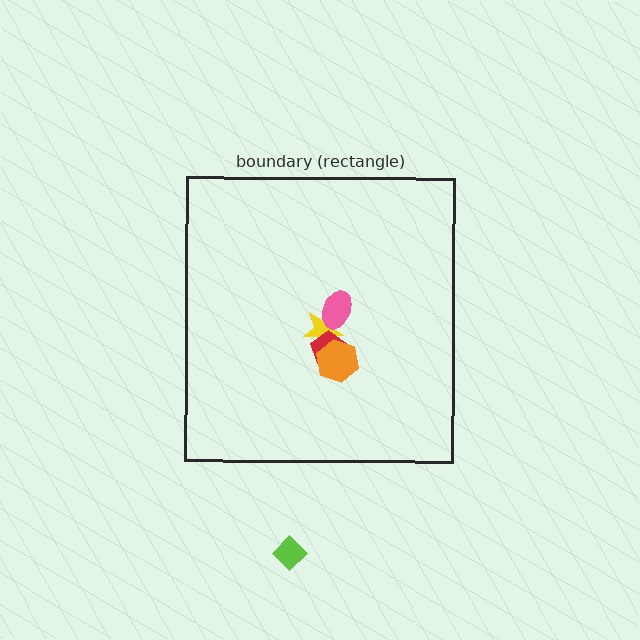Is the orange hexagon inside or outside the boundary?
Inside.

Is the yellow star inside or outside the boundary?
Inside.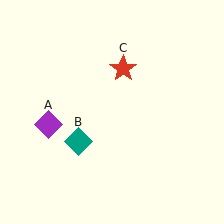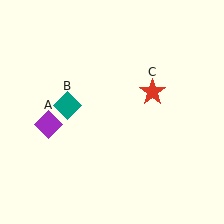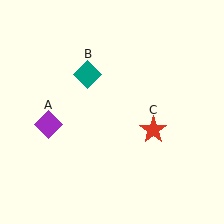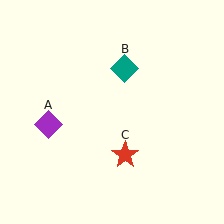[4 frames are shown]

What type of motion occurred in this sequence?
The teal diamond (object B), red star (object C) rotated clockwise around the center of the scene.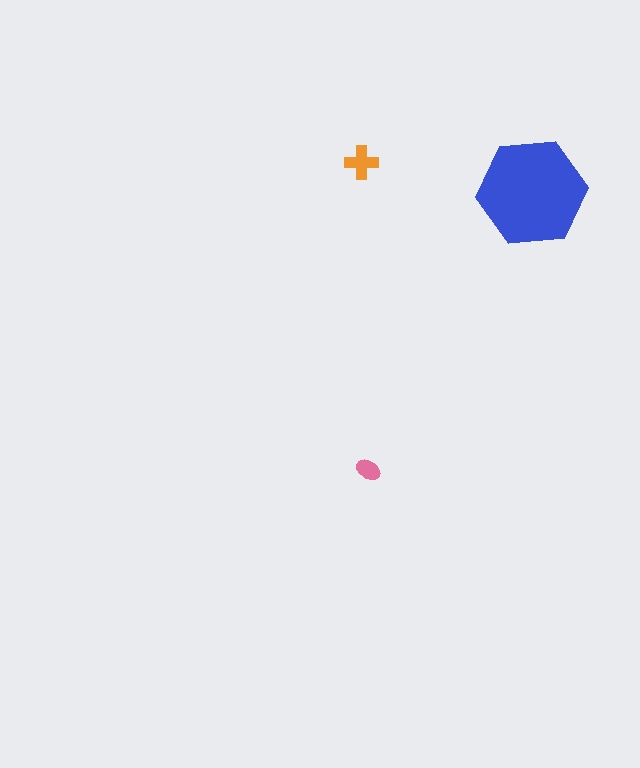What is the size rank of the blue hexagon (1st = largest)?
1st.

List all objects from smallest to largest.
The pink ellipse, the orange cross, the blue hexagon.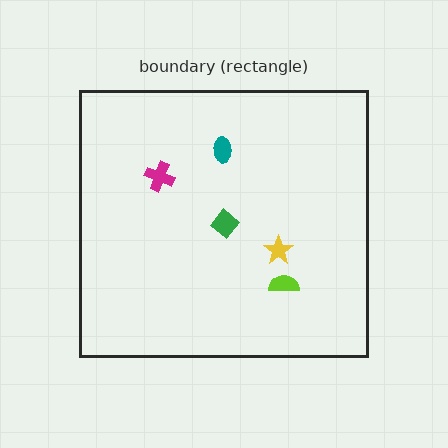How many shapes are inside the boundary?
5 inside, 0 outside.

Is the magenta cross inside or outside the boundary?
Inside.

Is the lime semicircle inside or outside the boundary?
Inside.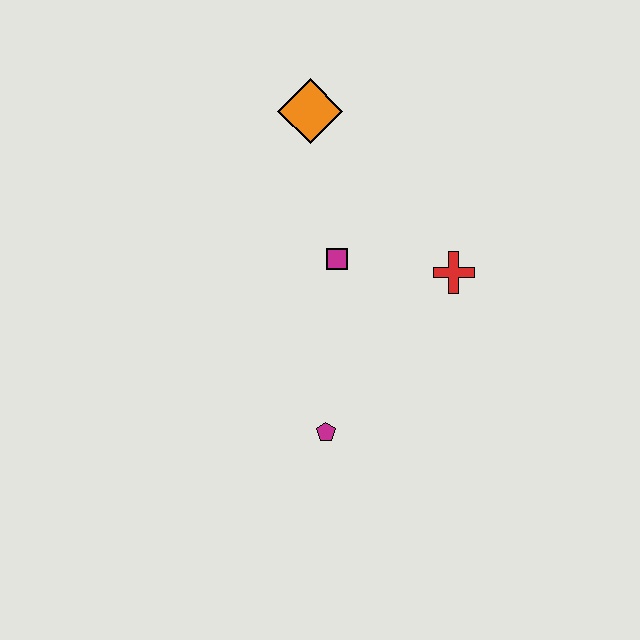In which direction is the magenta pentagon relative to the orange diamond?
The magenta pentagon is below the orange diamond.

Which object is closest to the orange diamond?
The magenta square is closest to the orange diamond.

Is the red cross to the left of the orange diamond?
No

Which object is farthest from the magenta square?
The magenta pentagon is farthest from the magenta square.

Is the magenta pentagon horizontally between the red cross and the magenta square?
No